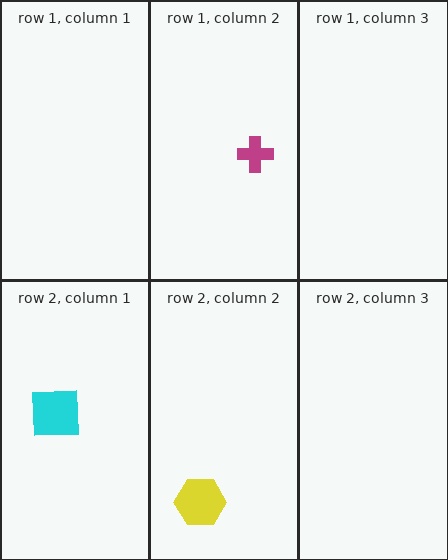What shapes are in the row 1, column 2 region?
The magenta cross.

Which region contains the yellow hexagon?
The row 2, column 2 region.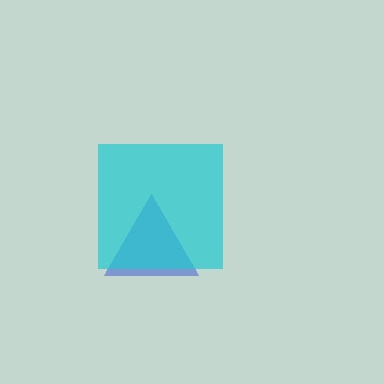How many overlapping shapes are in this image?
There are 2 overlapping shapes in the image.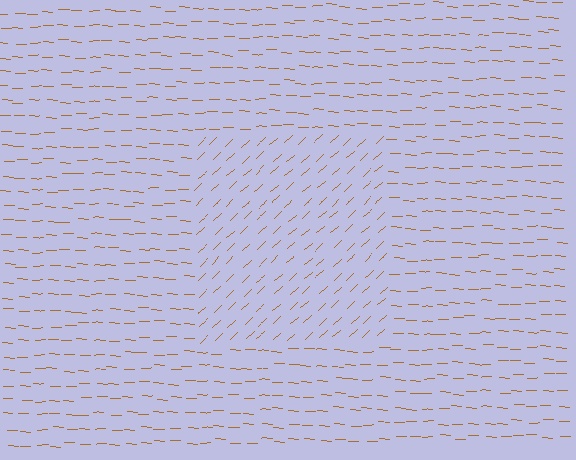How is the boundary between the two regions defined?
The boundary is defined purely by a change in line orientation (approximately 45 degrees difference). All lines are the same color and thickness.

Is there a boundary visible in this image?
Yes, there is a texture boundary formed by a change in line orientation.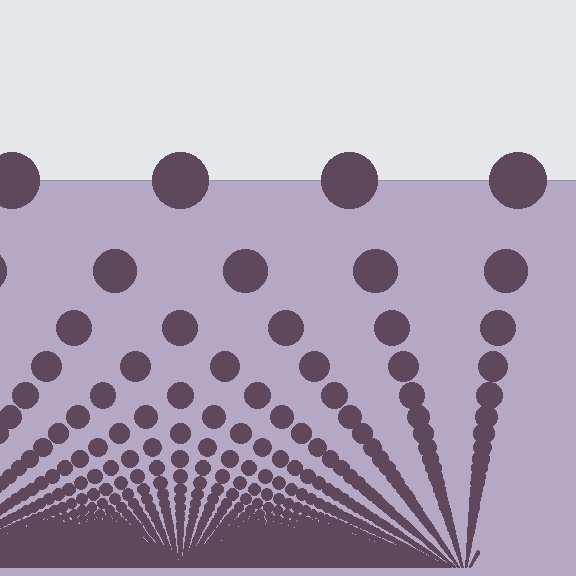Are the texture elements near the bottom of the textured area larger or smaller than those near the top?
Smaller. The gradient is inverted — elements near the bottom are smaller and denser.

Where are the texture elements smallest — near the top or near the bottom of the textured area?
Near the bottom.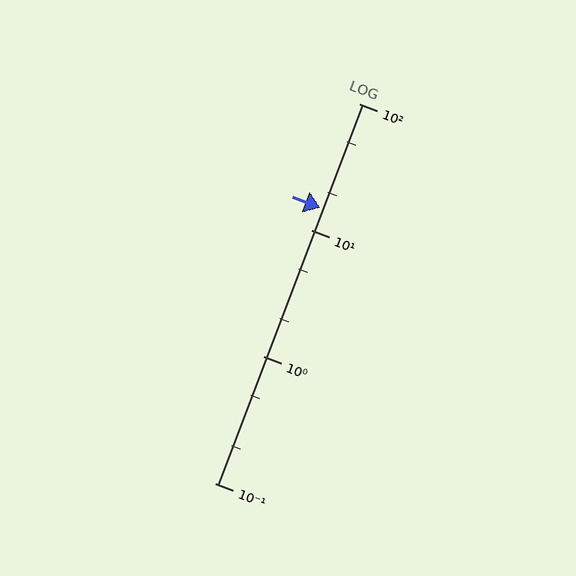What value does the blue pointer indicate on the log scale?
The pointer indicates approximately 15.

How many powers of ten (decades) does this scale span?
The scale spans 3 decades, from 0.1 to 100.